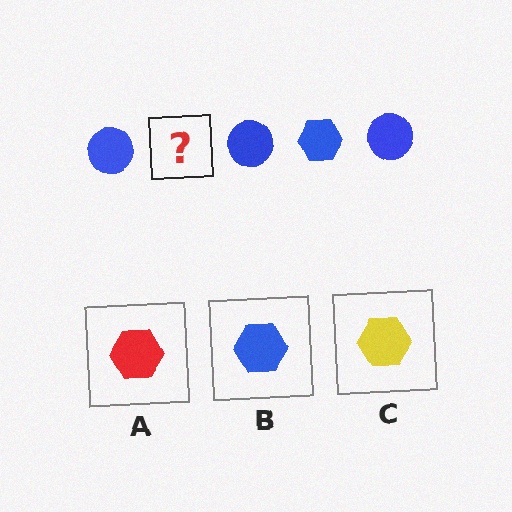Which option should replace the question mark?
Option B.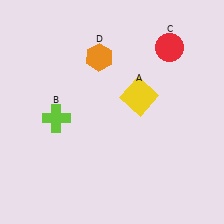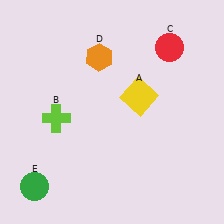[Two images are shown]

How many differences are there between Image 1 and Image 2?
There is 1 difference between the two images.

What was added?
A green circle (E) was added in Image 2.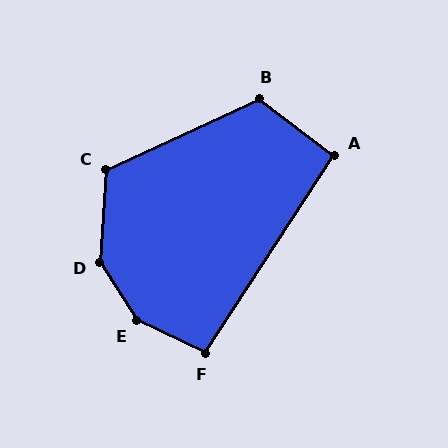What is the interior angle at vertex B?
Approximately 118 degrees (obtuse).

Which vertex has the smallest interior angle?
A, at approximately 94 degrees.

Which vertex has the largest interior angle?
E, at approximately 148 degrees.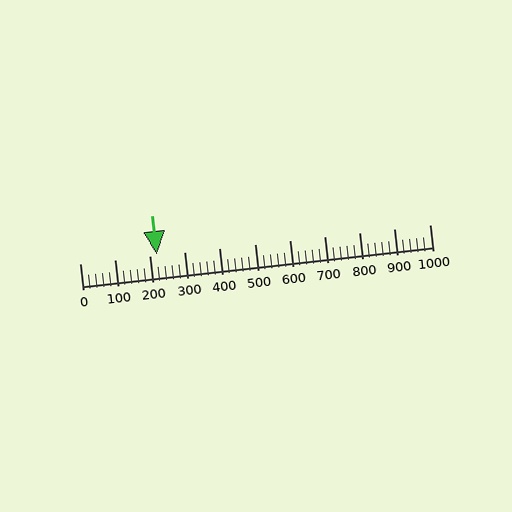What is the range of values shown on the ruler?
The ruler shows values from 0 to 1000.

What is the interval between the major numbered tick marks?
The major tick marks are spaced 100 units apart.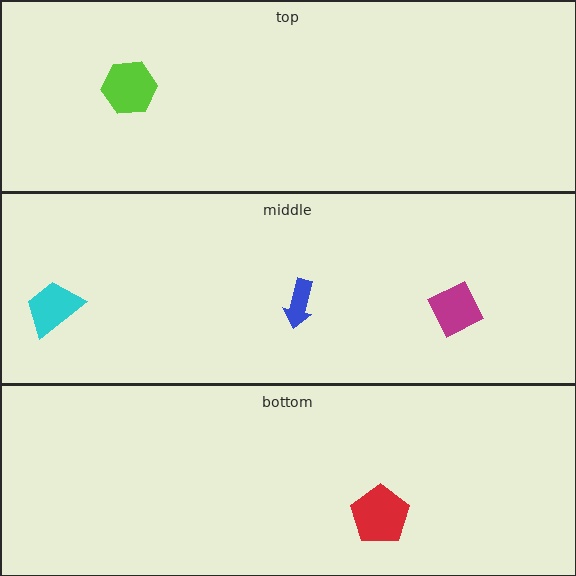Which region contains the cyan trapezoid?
The middle region.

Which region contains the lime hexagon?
The top region.